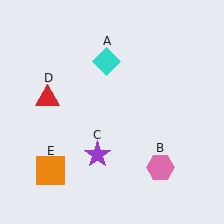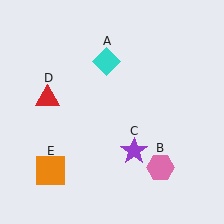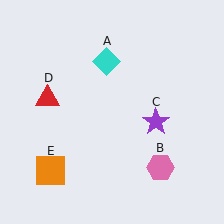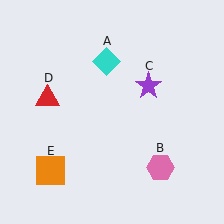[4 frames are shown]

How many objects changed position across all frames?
1 object changed position: purple star (object C).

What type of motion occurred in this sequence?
The purple star (object C) rotated counterclockwise around the center of the scene.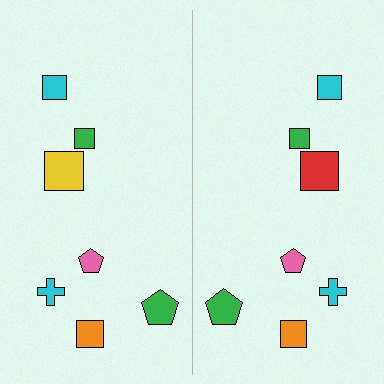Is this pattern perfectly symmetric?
No, the pattern is not perfectly symmetric. The red square on the right side breaks the symmetry — its mirror counterpart is yellow.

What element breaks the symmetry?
The red square on the right side breaks the symmetry — its mirror counterpart is yellow.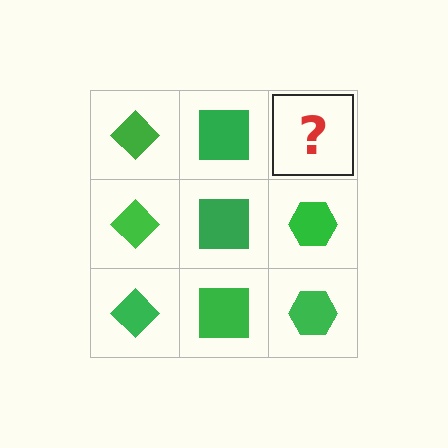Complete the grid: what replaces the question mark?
The question mark should be replaced with a green hexagon.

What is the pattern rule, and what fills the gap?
The rule is that each column has a consistent shape. The gap should be filled with a green hexagon.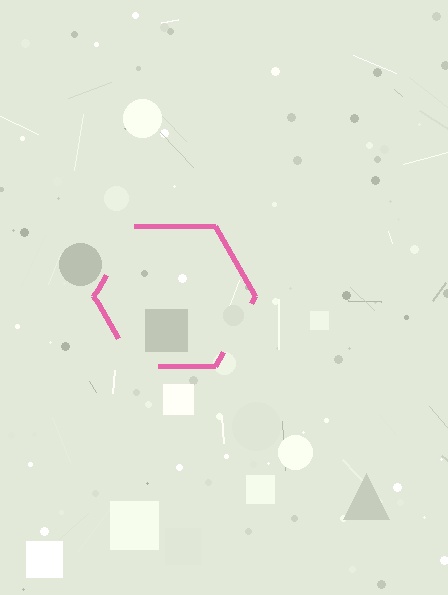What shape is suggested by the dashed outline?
The dashed outline suggests a hexagon.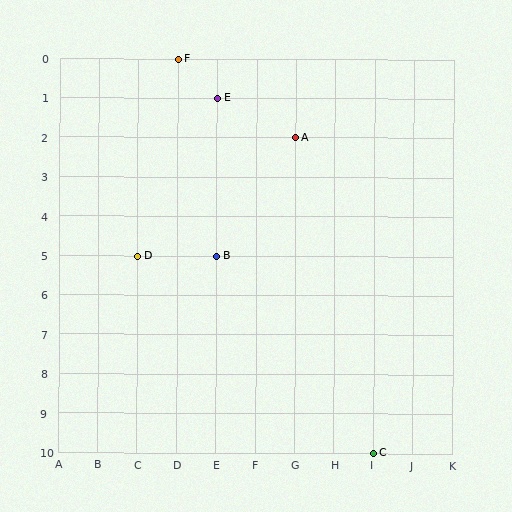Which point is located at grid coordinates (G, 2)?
Point A is at (G, 2).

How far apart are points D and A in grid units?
Points D and A are 4 columns and 3 rows apart (about 5.0 grid units diagonally).